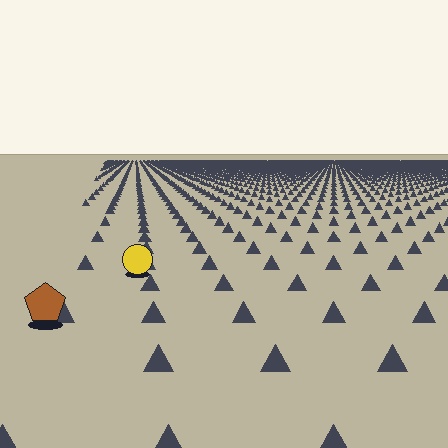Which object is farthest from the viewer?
The yellow circle is farthest from the viewer. It appears smaller and the ground texture around it is denser.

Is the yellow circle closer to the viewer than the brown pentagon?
No. The brown pentagon is closer — you can tell from the texture gradient: the ground texture is coarser near it.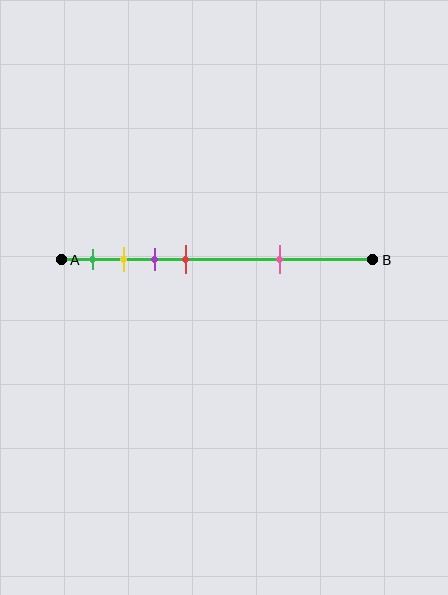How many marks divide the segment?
There are 5 marks dividing the segment.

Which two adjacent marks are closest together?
The yellow and purple marks are the closest adjacent pair.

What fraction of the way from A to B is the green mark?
The green mark is approximately 10% (0.1) of the way from A to B.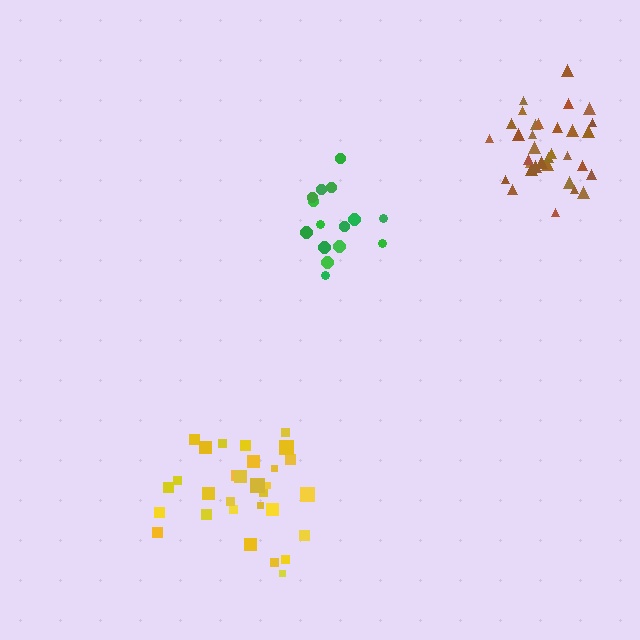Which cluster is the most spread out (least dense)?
Green.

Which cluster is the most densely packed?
Brown.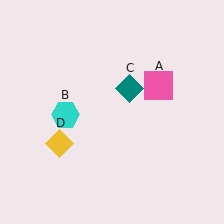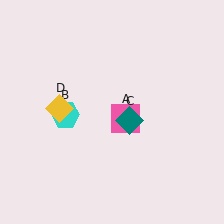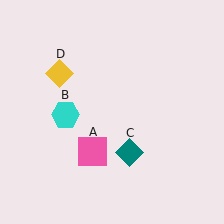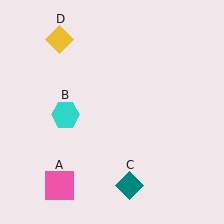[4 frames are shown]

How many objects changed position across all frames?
3 objects changed position: pink square (object A), teal diamond (object C), yellow diamond (object D).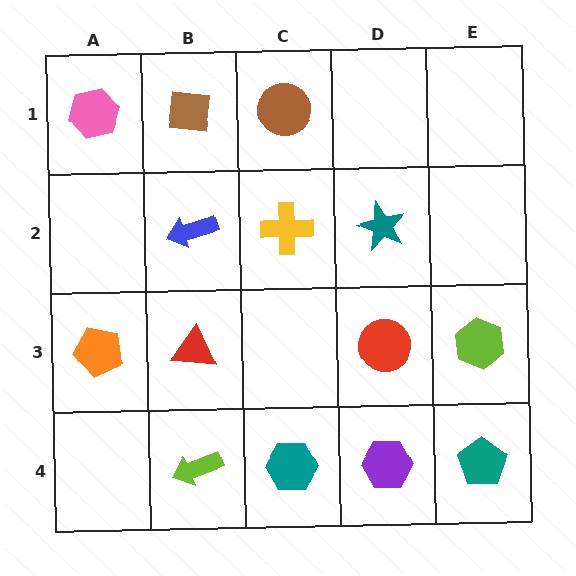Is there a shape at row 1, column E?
No, that cell is empty.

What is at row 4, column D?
A purple hexagon.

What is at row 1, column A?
A pink hexagon.